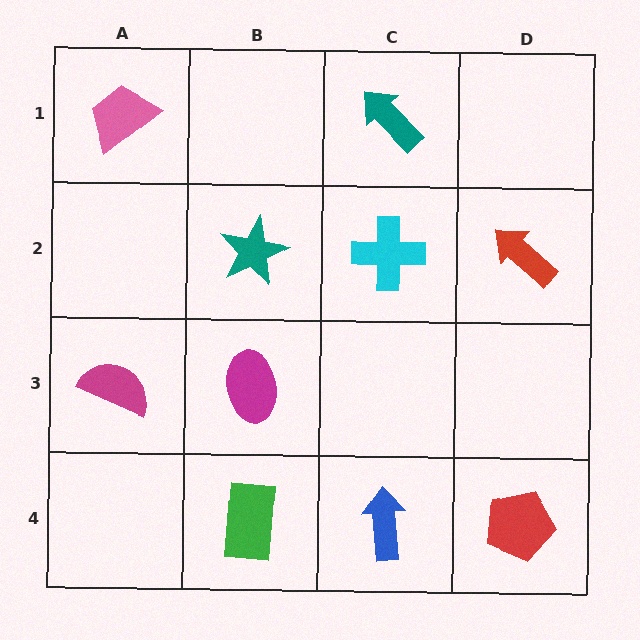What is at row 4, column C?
A blue arrow.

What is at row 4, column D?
A red pentagon.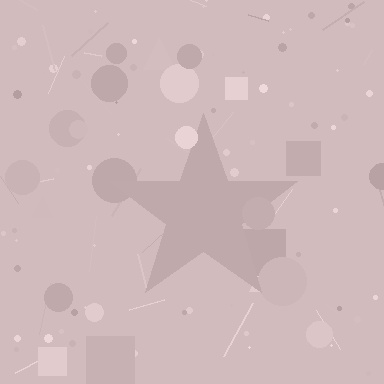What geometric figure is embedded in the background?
A star is embedded in the background.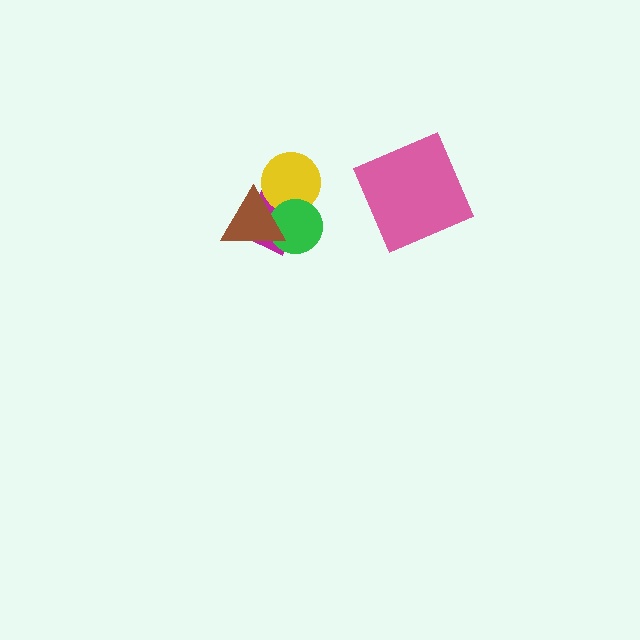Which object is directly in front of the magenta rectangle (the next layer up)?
The yellow circle is directly in front of the magenta rectangle.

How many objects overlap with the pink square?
0 objects overlap with the pink square.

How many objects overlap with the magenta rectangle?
3 objects overlap with the magenta rectangle.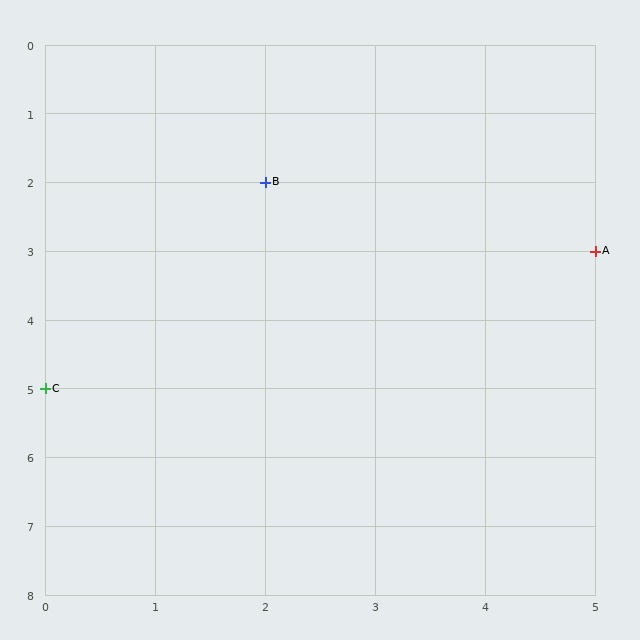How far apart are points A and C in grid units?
Points A and C are 5 columns and 2 rows apart (about 5.4 grid units diagonally).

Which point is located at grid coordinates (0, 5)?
Point C is at (0, 5).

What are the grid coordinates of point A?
Point A is at grid coordinates (5, 3).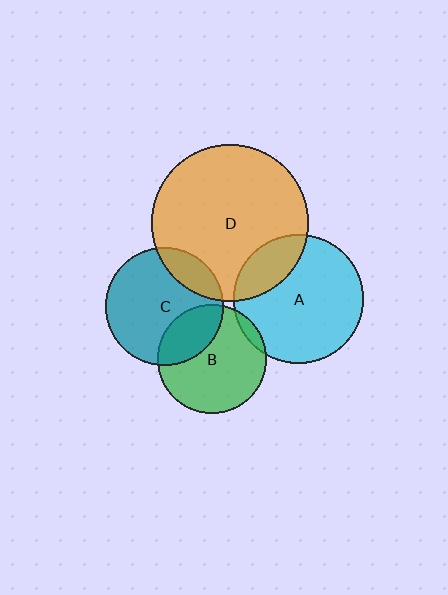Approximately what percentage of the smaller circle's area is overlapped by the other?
Approximately 20%.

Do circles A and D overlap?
Yes.